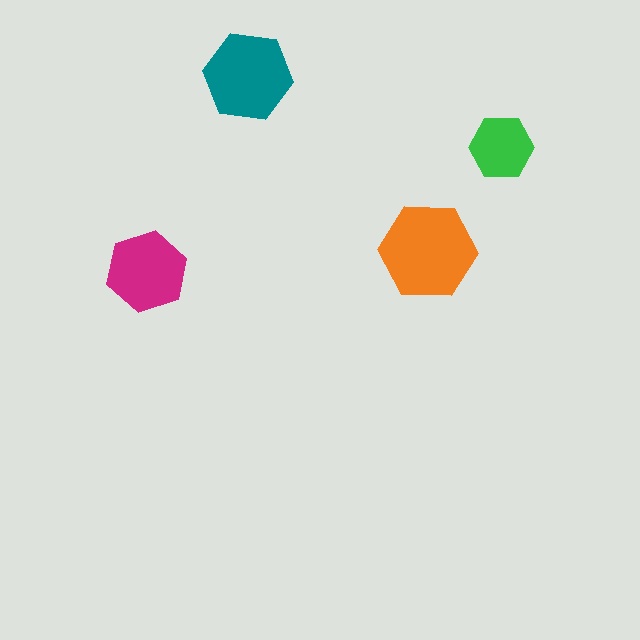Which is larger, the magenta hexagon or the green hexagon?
The magenta one.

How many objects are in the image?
There are 4 objects in the image.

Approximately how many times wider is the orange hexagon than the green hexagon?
About 1.5 times wider.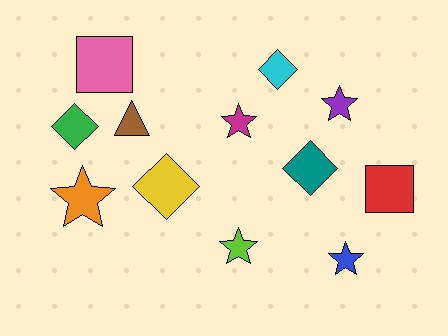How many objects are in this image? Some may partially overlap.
There are 12 objects.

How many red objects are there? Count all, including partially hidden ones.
There is 1 red object.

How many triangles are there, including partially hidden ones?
There is 1 triangle.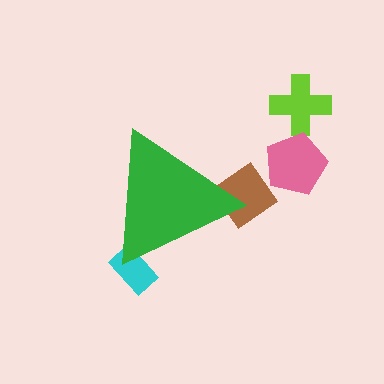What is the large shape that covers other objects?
A green triangle.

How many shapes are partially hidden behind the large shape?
2 shapes are partially hidden.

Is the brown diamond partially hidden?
Yes, the brown diamond is partially hidden behind the green triangle.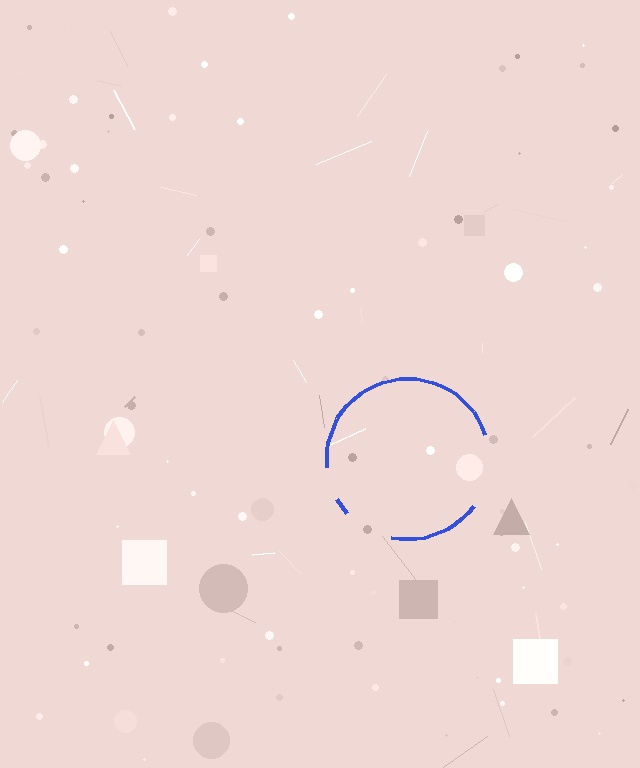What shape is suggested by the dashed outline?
The dashed outline suggests a circle.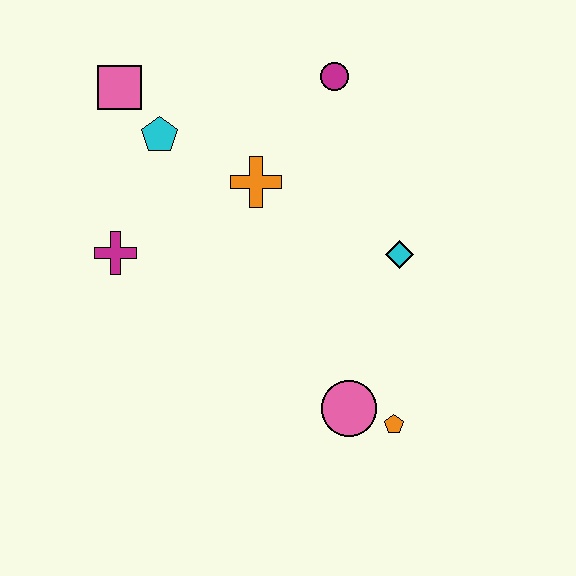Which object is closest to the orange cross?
The cyan pentagon is closest to the orange cross.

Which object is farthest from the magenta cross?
The orange pentagon is farthest from the magenta cross.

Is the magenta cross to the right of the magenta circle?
No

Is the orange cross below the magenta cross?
No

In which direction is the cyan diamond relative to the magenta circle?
The cyan diamond is below the magenta circle.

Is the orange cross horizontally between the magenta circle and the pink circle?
No